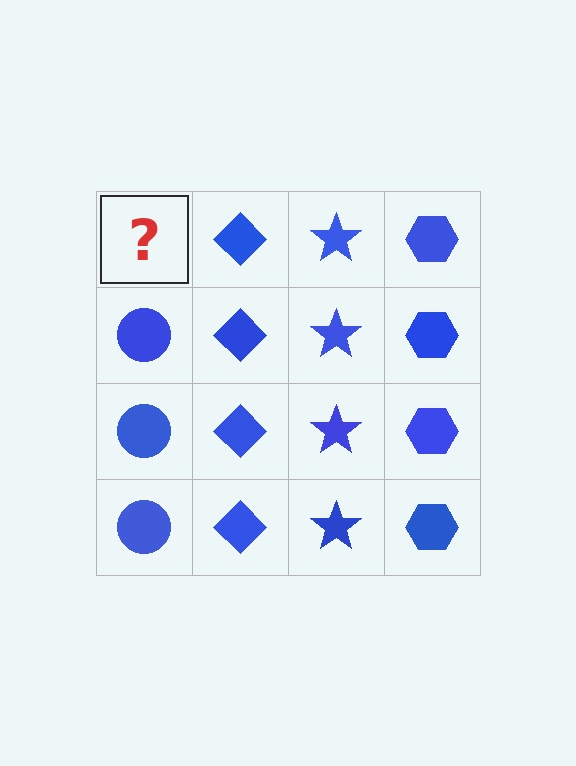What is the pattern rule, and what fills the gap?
The rule is that each column has a consistent shape. The gap should be filled with a blue circle.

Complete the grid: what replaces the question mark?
The question mark should be replaced with a blue circle.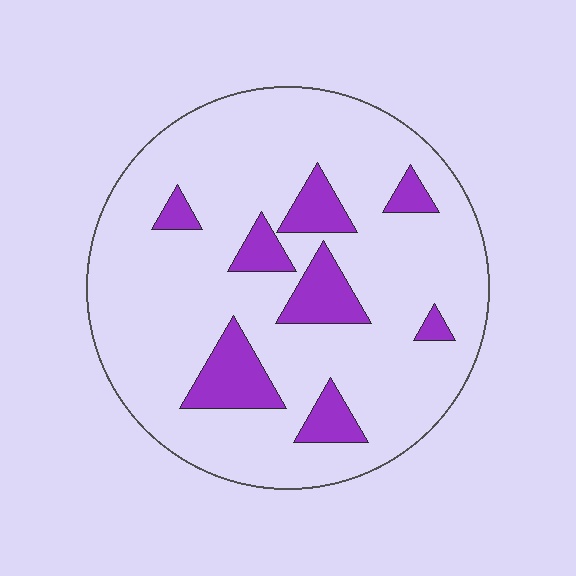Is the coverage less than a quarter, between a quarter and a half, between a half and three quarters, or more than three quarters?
Less than a quarter.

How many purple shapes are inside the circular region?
8.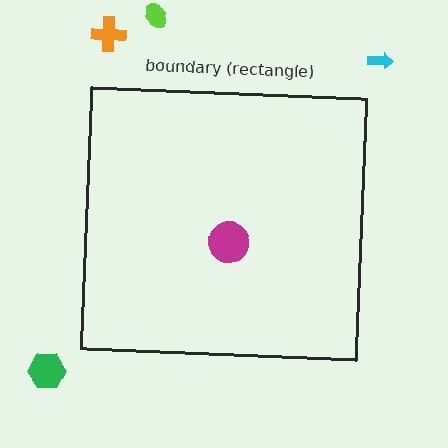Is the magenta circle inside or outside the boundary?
Inside.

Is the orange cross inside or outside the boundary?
Outside.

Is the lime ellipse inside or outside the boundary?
Outside.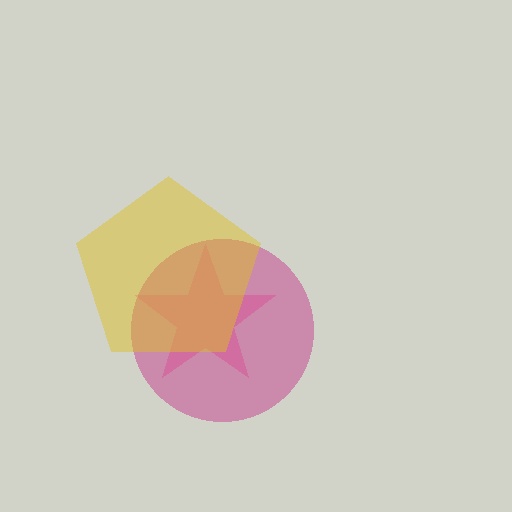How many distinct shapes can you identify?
There are 3 distinct shapes: a pink star, a magenta circle, a yellow pentagon.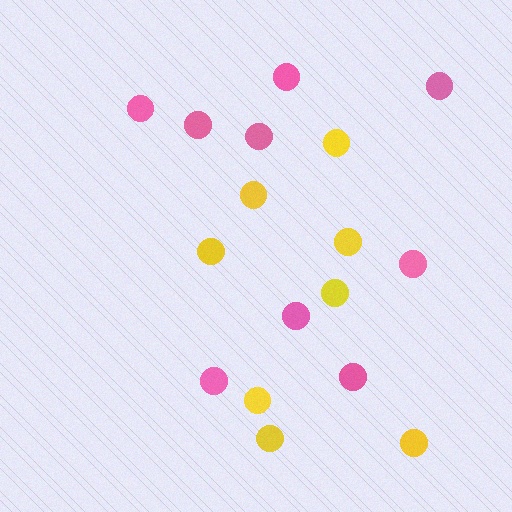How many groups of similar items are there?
There are 2 groups: one group of pink circles (9) and one group of yellow circles (8).